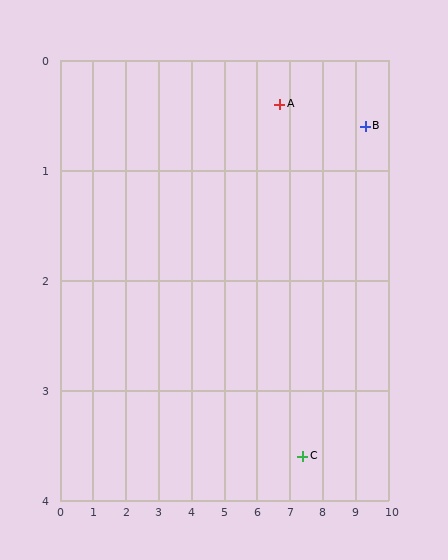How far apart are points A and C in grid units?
Points A and C are about 3.3 grid units apart.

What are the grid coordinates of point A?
Point A is at approximately (6.7, 0.4).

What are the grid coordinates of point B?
Point B is at approximately (9.3, 0.6).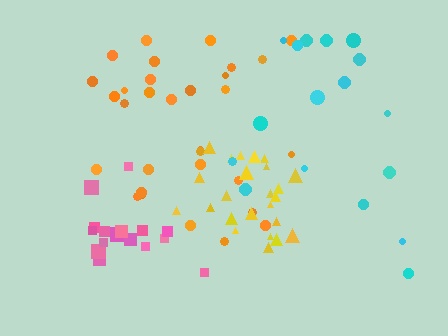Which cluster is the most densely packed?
Yellow.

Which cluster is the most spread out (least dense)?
Cyan.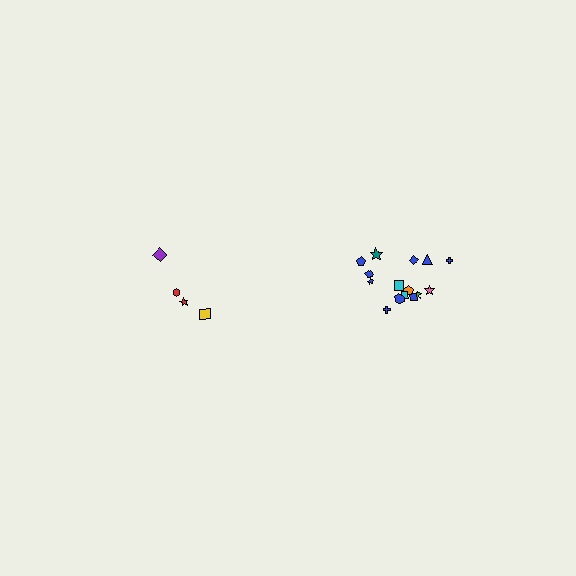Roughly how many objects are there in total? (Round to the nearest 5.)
Roughly 20 objects in total.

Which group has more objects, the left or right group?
The right group.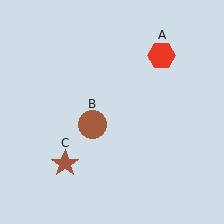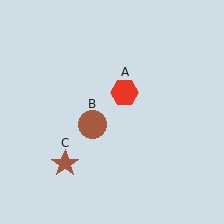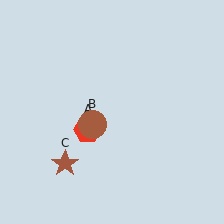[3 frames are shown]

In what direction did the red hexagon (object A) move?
The red hexagon (object A) moved down and to the left.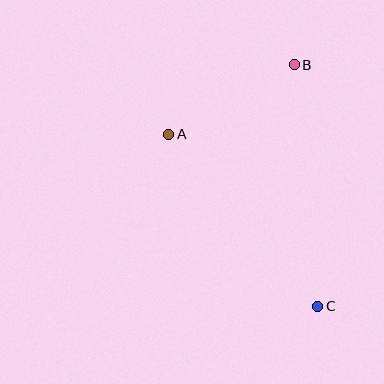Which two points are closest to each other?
Points A and B are closest to each other.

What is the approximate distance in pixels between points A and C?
The distance between A and C is approximately 228 pixels.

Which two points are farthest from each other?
Points B and C are farthest from each other.